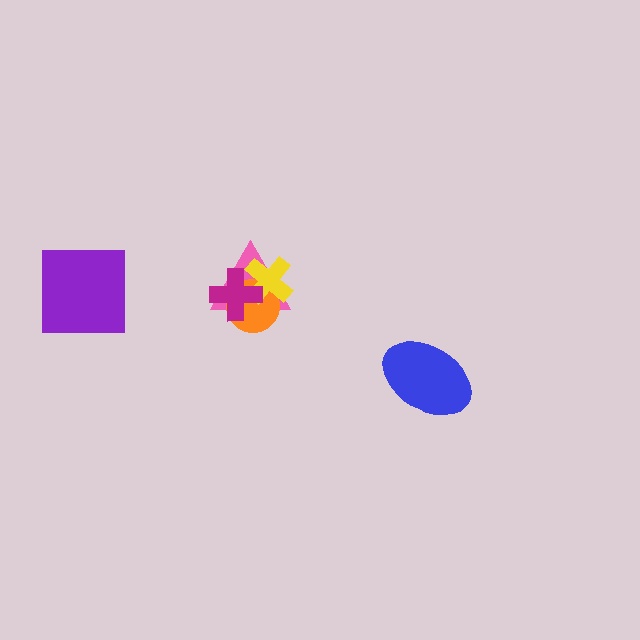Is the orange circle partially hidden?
Yes, it is partially covered by another shape.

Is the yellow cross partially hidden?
Yes, it is partially covered by another shape.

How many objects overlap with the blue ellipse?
0 objects overlap with the blue ellipse.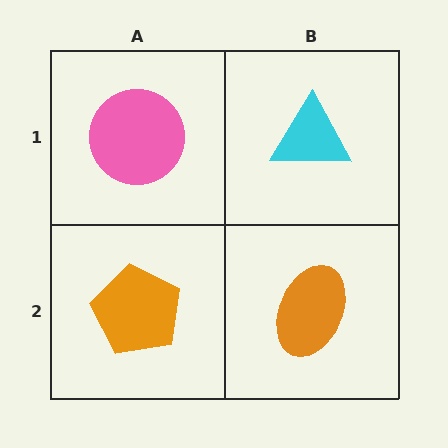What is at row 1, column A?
A pink circle.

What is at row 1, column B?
A cyan triangle.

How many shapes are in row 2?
2 shapes.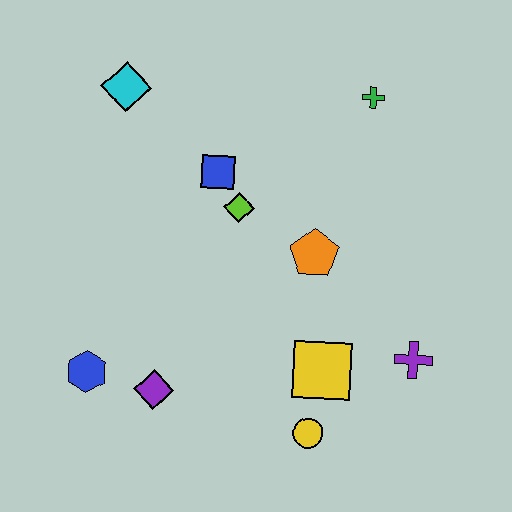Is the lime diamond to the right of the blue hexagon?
Yes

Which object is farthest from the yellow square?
The cyan diamond is farthest from the yellow square.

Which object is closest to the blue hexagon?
The purple diamond is closest to the blue hexagon.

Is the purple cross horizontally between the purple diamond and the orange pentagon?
No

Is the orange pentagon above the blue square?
No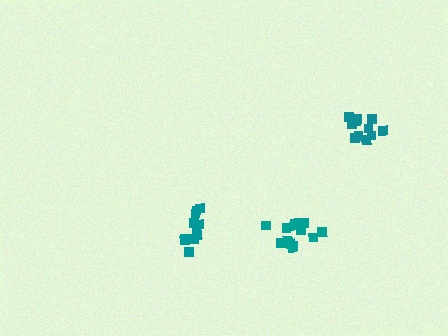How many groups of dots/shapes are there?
There are 3 groups.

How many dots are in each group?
Group 1: 11 dots, Group 2: 11 dots, Group 3: 13 dots (35 total).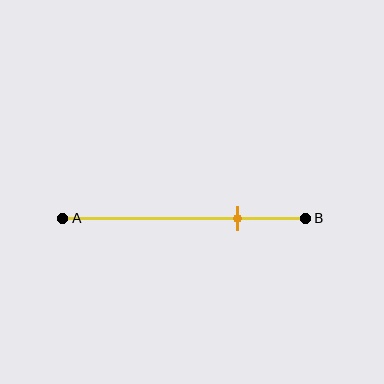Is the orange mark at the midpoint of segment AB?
No, the mark is at about 70% from A, not at the 50% midpoint.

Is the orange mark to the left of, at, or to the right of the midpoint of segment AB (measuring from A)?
The orange mark is to the right of the midpoint of segment AB.